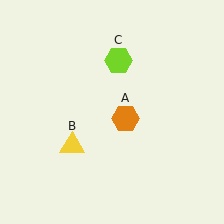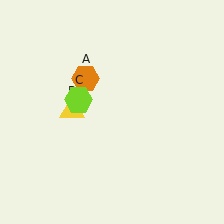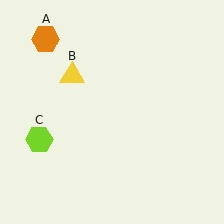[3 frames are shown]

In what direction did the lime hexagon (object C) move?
The lime hexagon (object C) moved down and to the left.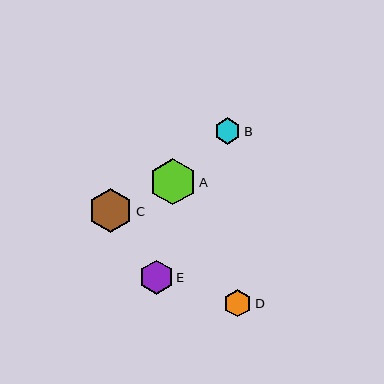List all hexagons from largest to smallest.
From largest to smallest: A, C, E, D, B.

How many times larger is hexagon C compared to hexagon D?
Hexagon C is approximately 1.6 times the size of hexagon D.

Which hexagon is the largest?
Hexagon A is the largest with a size of approximately 47 pixels.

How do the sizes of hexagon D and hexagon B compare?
Hexagon D and hexagon B are approximately the same size.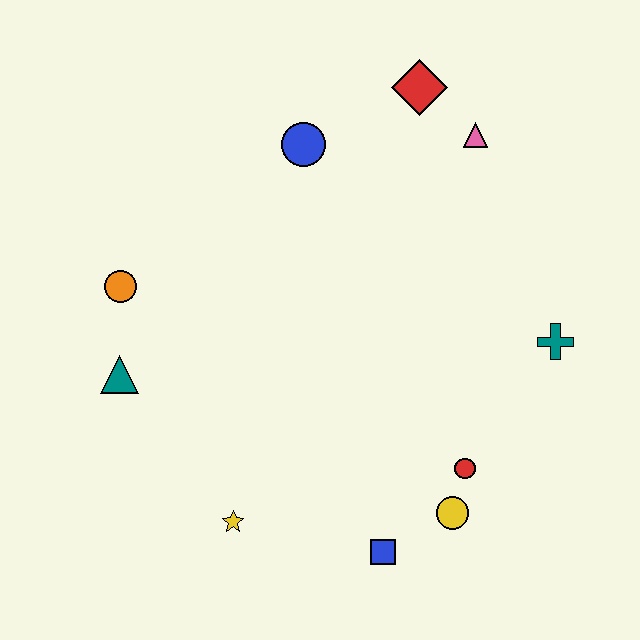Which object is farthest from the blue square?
The red diamond is farthest from the blue square.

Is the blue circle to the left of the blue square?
Yes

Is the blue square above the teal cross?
No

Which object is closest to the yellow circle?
The red circle is closest to the yellow circle.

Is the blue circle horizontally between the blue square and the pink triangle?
No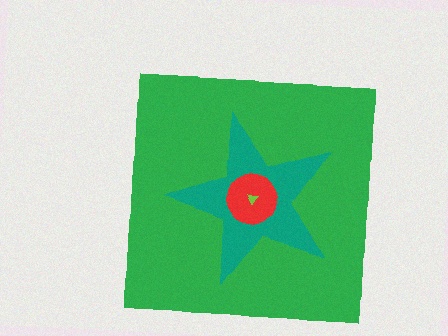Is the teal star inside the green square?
Yes.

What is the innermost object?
The lime triangle.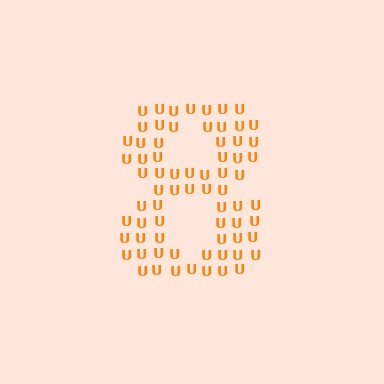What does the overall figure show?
The overall figure shows the digit 8.